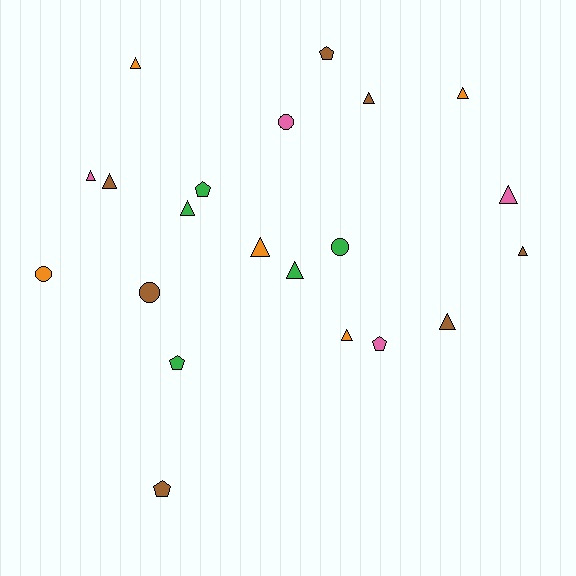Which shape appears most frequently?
Triangle, with 12 objects.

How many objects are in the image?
There are 21 objects.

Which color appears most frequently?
Brown, with 7 objects.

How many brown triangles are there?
There are 4 brown triangles.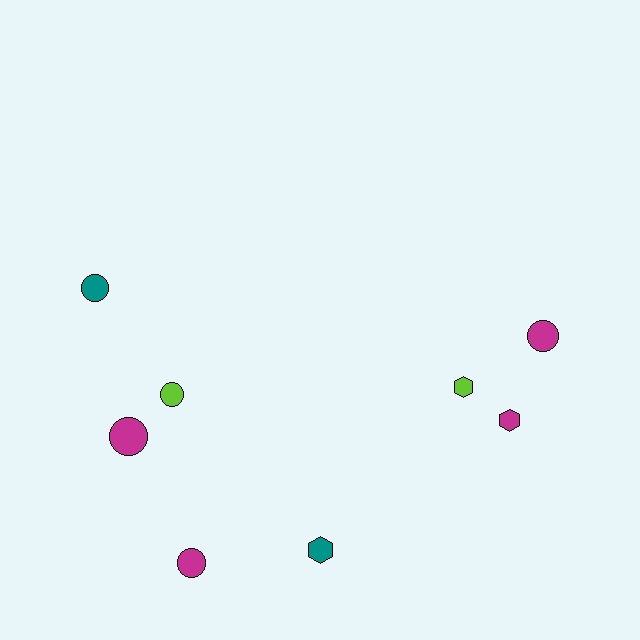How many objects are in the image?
There are 8 objects.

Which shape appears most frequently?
Circle, with 5 objects.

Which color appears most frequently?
Magenta, with 4 objects.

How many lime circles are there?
There is 1 lime circle.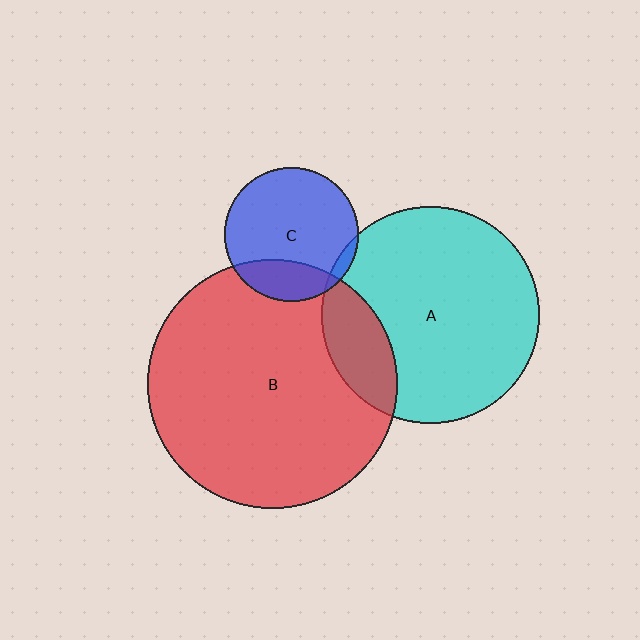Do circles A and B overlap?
Yes.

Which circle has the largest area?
Circle B (red).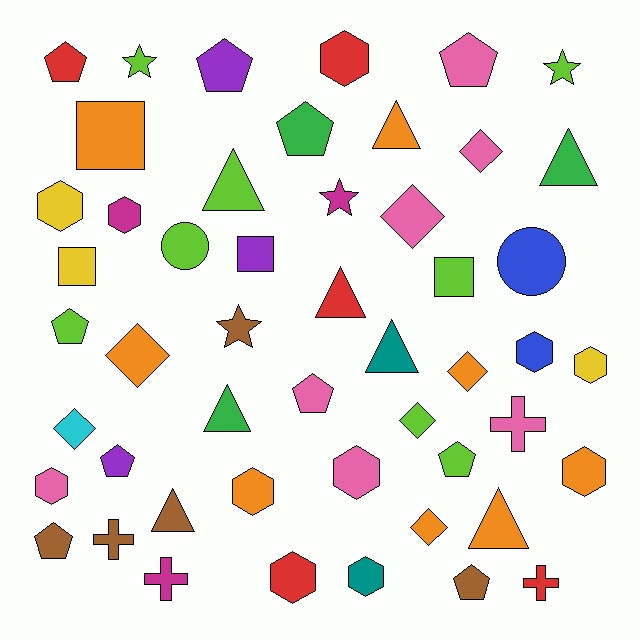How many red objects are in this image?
There are 5 red objects.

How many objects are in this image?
There are 50 objects.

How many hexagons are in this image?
There are 11 hexagons.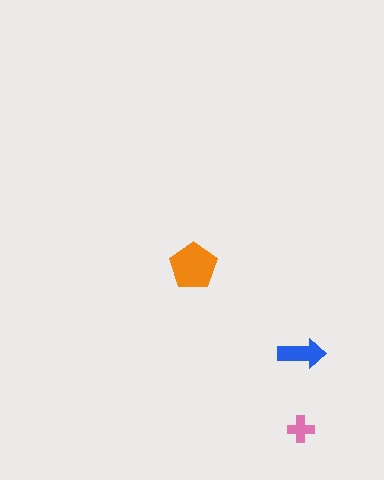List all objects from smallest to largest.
The pink cross, the blue arrow, the orange pentagon.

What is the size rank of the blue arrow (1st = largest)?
2nd.